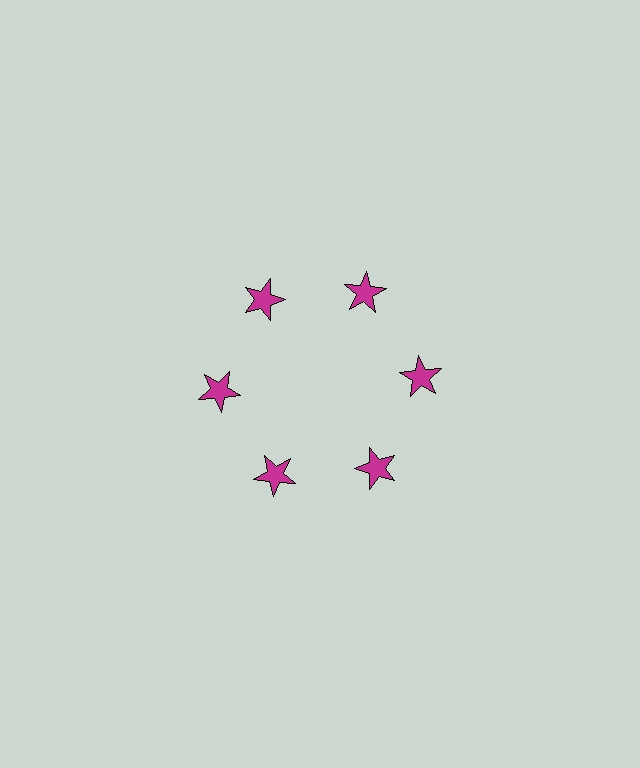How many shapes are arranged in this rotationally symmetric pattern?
There are 6 shapes, arranged in 6 groups of 1.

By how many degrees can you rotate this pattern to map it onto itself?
The pattern maps onto itself every 60 degrees of rotation.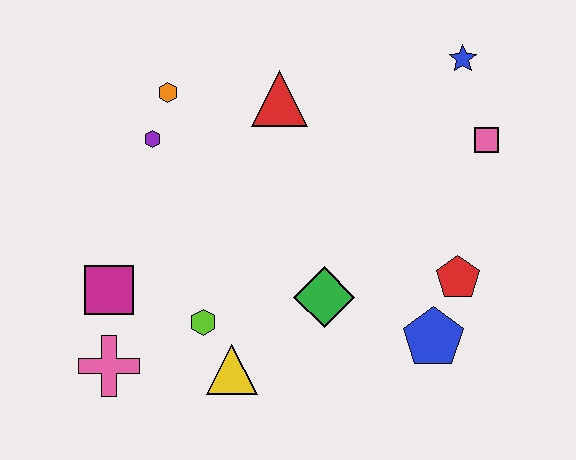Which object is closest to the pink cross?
The magenta square is closest to the pink cross.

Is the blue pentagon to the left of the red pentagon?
Yes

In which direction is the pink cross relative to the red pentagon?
The pink cross is to the left of the red pentagon.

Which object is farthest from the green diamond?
The blue star is farthest from the green diamond.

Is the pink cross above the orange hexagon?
No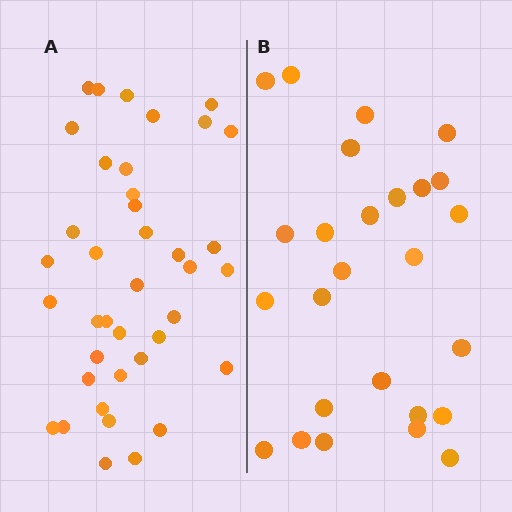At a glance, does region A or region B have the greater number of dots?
Region A (the left region) has more dots.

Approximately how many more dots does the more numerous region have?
Region A has approximately 15 more dots than region B.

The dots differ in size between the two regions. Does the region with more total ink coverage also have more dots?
No. Region B has more total ink coverage because its dots are larger, but region A actually contains more individual dots. Total area can be misleading — the number of items is what matters here.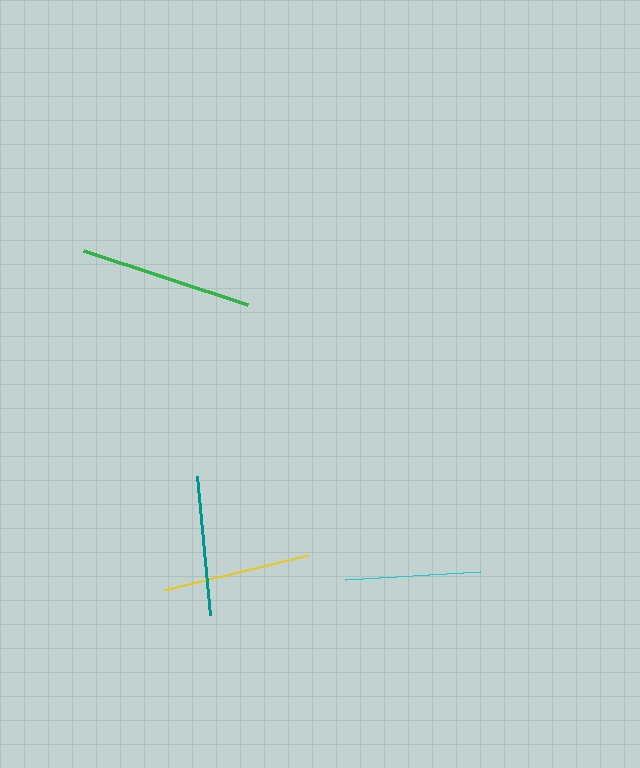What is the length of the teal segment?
The teal segment is approximately 140 pixels long.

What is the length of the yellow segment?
The yellow segment is approximately 148 pixels long.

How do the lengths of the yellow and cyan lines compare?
The yellow and cyan lines are approximately the same length.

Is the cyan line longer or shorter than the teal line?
The teal line is longer than the cyan line.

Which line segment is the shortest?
The cyan line is the shortest at approximately 135 pixels.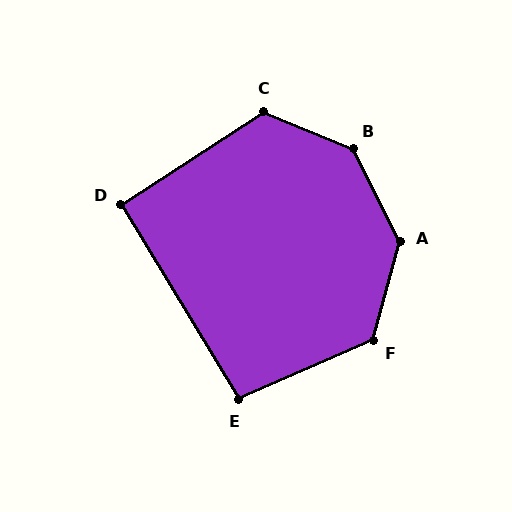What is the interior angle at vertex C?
Approximately 124 degrees (obtuse).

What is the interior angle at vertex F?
Approximately 129 degrees (obtuse).